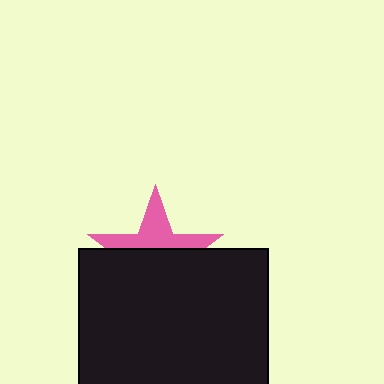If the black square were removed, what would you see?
You would see the complete pink star.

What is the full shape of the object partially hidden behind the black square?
The partially hidden object is a pink star.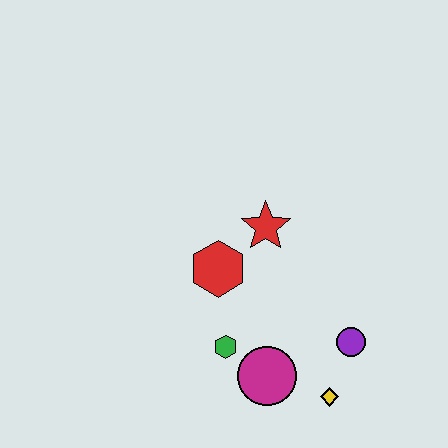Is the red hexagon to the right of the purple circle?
No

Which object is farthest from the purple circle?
The red hexagon is farthest from the purple circle.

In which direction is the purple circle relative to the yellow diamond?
The purple circle is above the yellow diamond.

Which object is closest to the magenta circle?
The green hexagon is closest to the magenta circle.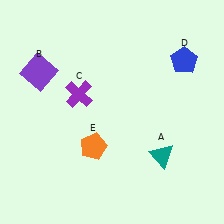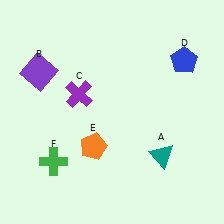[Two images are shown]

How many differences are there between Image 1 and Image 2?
There is 1 difference between the two images.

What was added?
A green cross (F) was added in Image 2.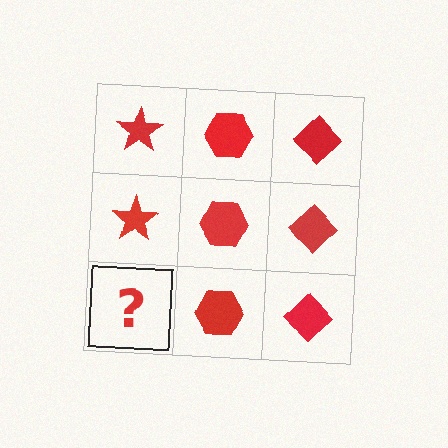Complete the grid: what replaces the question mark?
The question mark should be replaced with a red star.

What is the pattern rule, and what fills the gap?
The rule is that each column has a consistent shape. The gap should be filled with a red star.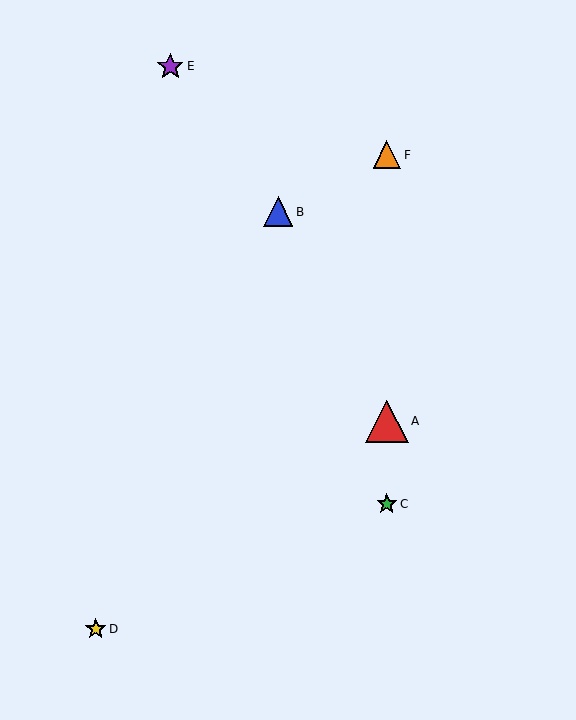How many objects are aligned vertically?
3 objects (A, C, F) are aligned vertically.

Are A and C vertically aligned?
Yes, both are at x≈387.